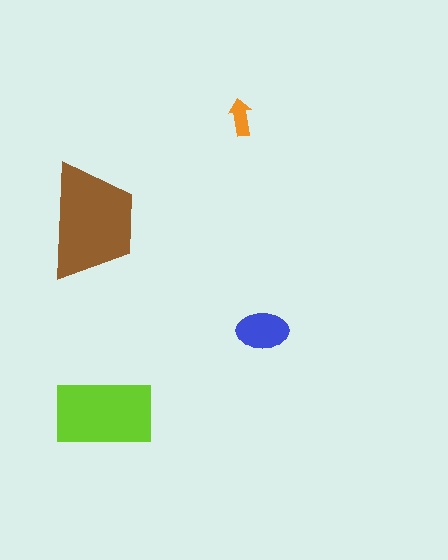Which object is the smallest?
The orange arrow.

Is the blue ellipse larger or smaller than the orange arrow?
Larger.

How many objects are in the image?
There are 4 objects in the image.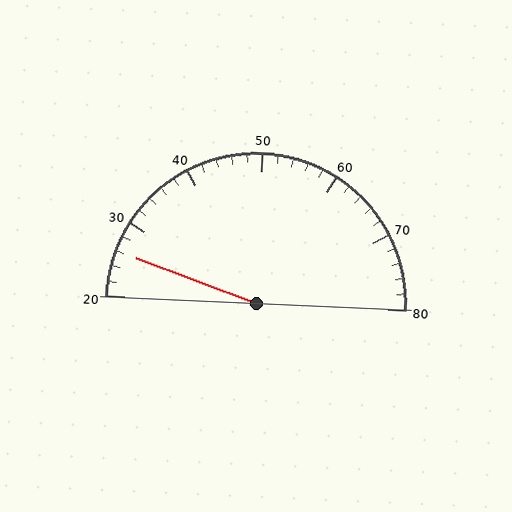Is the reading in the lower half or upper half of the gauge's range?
The reading is in the lower half of the range (20 to 80).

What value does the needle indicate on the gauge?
The needle indicates approximately 26.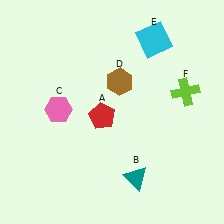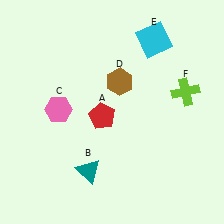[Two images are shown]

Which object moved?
The teal triangle (B) moved left.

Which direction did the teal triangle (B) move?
The teal triangle (B) moved left.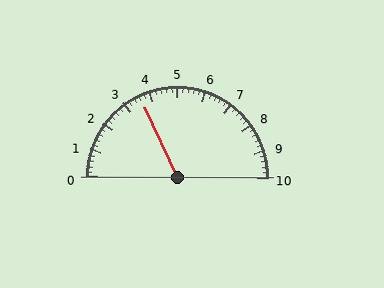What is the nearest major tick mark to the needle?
The nearest major tick mark is 4.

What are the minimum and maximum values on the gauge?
The gauge ranges from 0 to 10.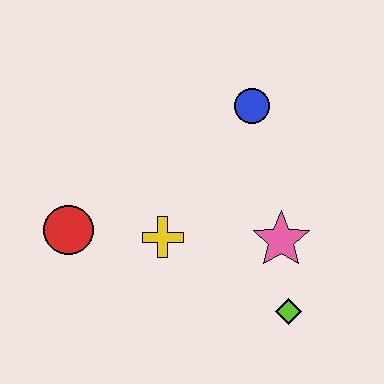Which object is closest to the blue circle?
The pink star is closest to the blue circle.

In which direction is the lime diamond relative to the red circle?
The lime diamond is to the right of the red circle.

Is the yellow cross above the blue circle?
No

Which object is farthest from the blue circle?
The red circle is farthest from the blue circle.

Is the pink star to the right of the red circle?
Yes